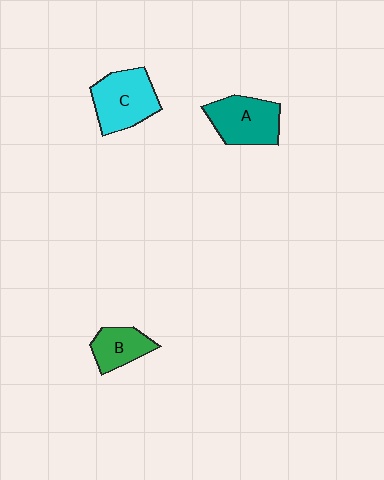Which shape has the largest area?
Shape C (cyan).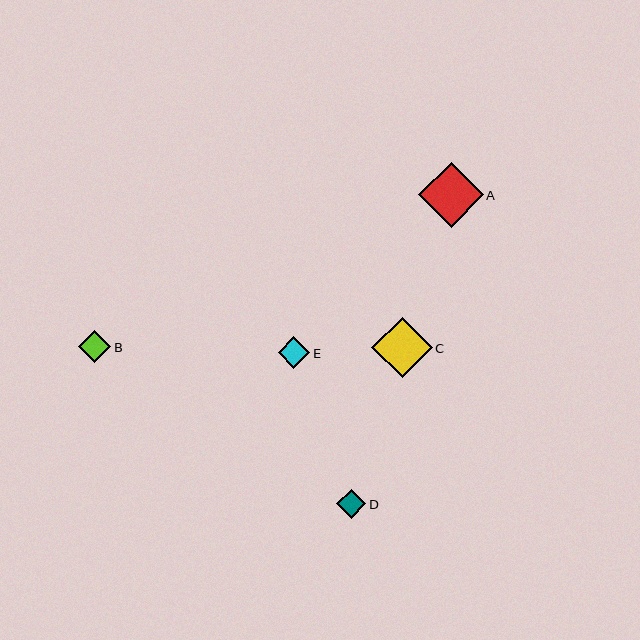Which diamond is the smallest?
Diamond D is the smallest with a size of approximately 29 pixels.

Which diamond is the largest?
Diamond A is the largest with a size of approximately 64 pixels.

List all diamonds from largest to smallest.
From largest to smallest: A, C, E, B, D.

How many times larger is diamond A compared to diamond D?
Diamond A is approximately 2.2 times the size of diamond D.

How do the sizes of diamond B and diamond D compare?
Diamond B and diamond D are approximately the same size.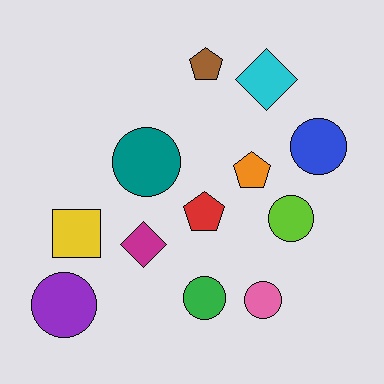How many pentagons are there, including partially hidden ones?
There are 3 pentagons.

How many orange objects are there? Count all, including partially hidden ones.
There is 1 orange object.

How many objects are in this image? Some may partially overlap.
There are 12 objects.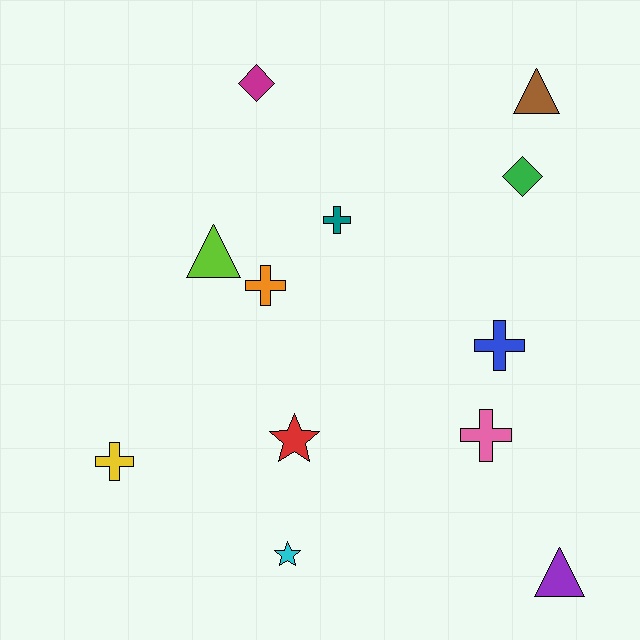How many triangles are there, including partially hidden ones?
There are 3 triangles.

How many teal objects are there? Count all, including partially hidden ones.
There is 1 teal object.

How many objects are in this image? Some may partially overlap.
There are 12 objects.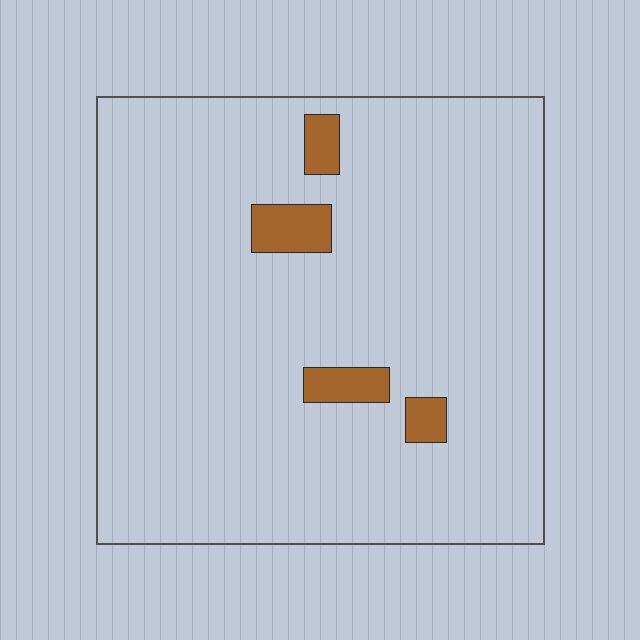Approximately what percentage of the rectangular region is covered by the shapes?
Approximately 5%.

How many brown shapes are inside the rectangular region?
4.